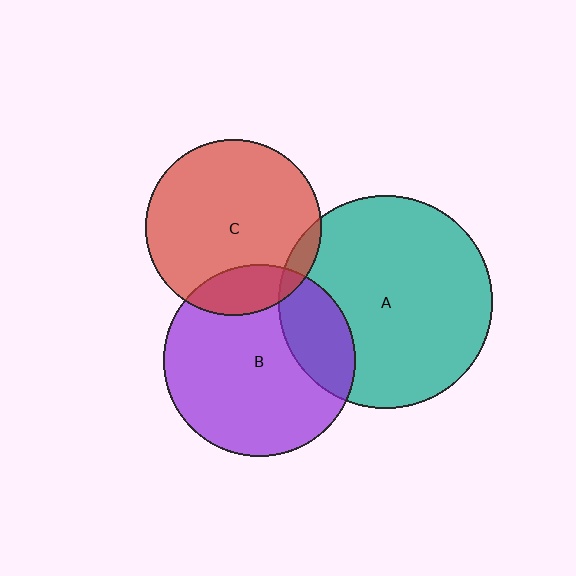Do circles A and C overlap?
Yes.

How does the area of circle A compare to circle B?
Approximately 1.2 times.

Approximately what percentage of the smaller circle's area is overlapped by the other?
Approximately 5%.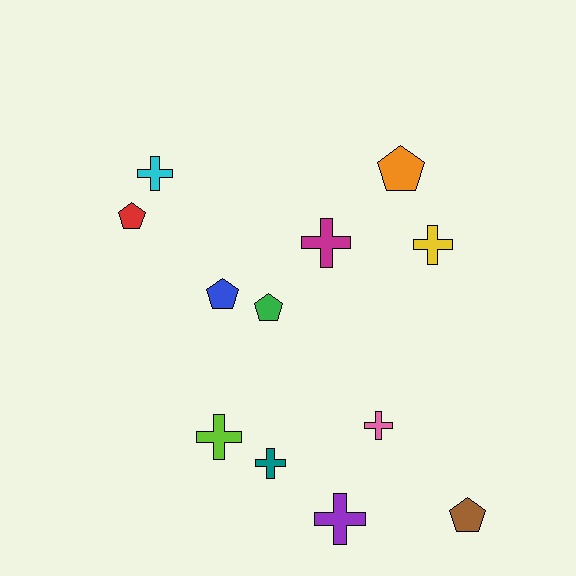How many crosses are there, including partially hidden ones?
There are 7 crosses.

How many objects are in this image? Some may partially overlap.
There are 12 objects.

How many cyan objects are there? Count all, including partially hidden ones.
There is 1 cyan object.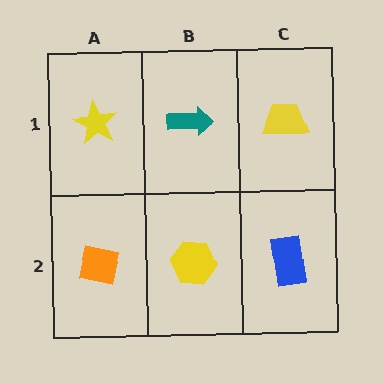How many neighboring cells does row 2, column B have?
3.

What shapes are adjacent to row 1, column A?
An orange square (row 2, column A), a teal arrow (row 1, column B).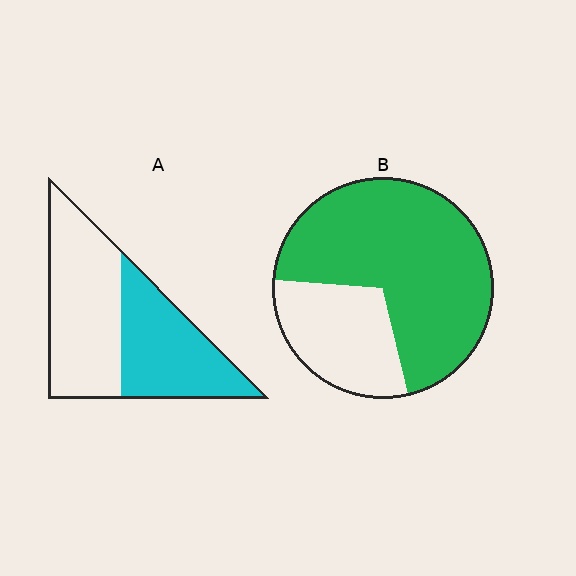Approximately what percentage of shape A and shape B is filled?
A is approximately 45% and B is approximately 70%.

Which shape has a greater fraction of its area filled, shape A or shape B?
Shape B.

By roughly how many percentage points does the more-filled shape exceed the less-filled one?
By roughly 25 percentage points (B over A).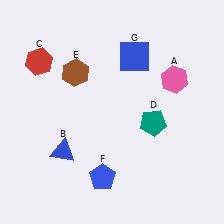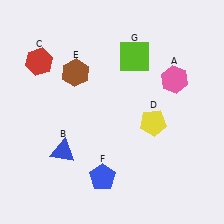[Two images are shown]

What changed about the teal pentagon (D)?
In Image 1, D is teal. In Image 2, it changed to yellow.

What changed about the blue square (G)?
In Image 1, G is blue. In Image 2, it changed to lime.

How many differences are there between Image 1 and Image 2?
There are 2 differences between the two images.